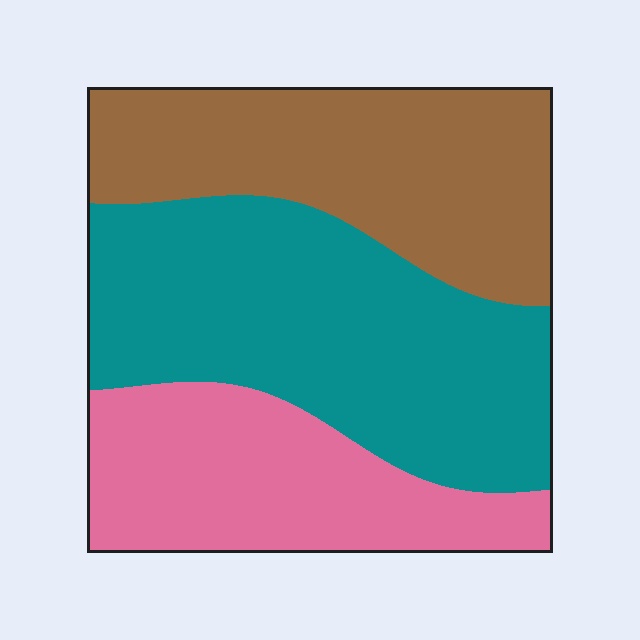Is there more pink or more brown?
Brown.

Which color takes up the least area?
Pink, at roughly 25%.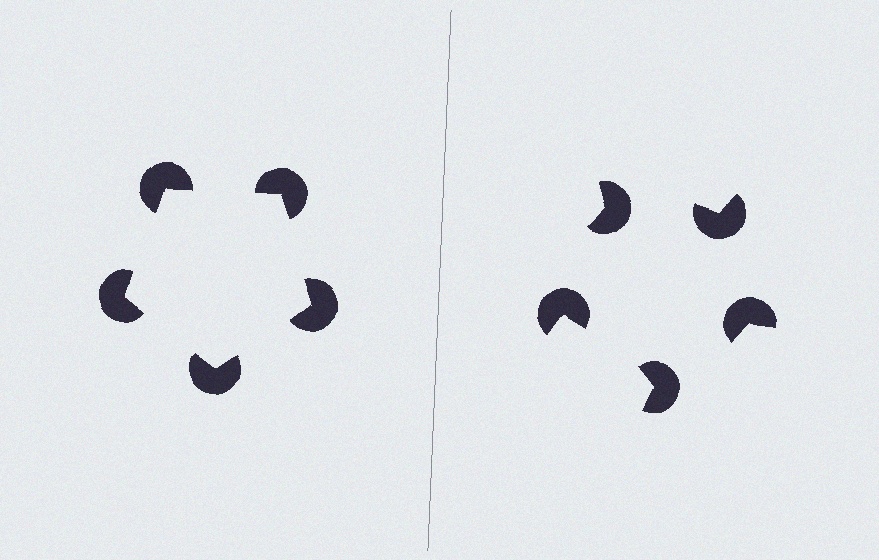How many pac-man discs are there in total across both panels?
10 — 5 on each side.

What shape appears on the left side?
An illusory pentagon.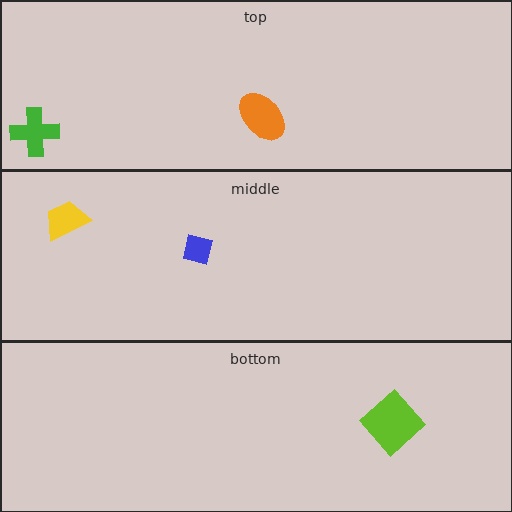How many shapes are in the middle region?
2.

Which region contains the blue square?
The middle region.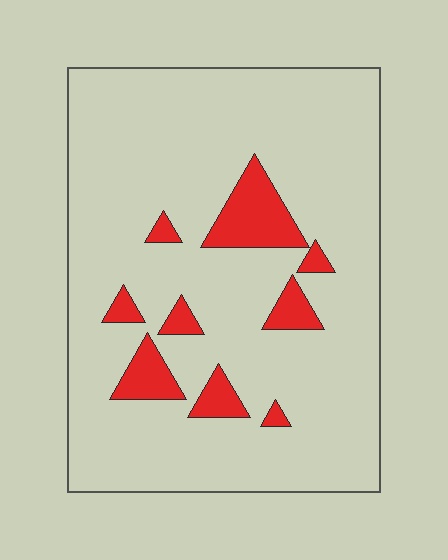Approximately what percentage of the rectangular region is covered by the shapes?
Approximately 10%.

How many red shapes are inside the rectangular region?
9.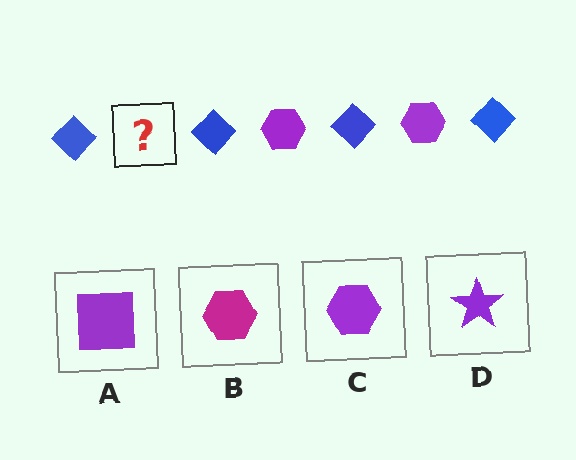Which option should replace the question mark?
Option C.